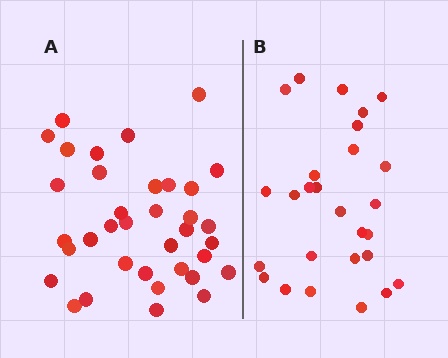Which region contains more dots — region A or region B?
Region A (the left region) has more dots.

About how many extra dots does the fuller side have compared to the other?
Region A has roughly 8 or so more dots than region B.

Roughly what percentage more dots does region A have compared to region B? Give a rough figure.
About 35% more.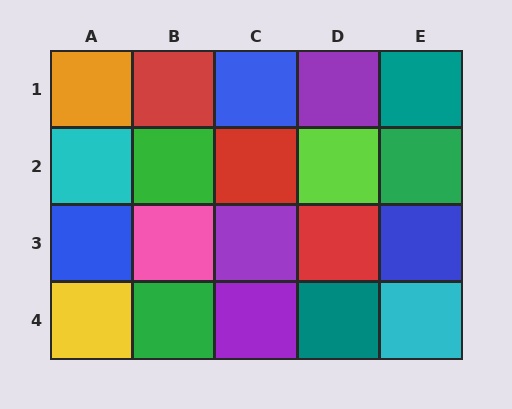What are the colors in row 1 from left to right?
Orange, red, blue, purple, teal.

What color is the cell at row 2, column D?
Lime.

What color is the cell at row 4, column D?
Teal.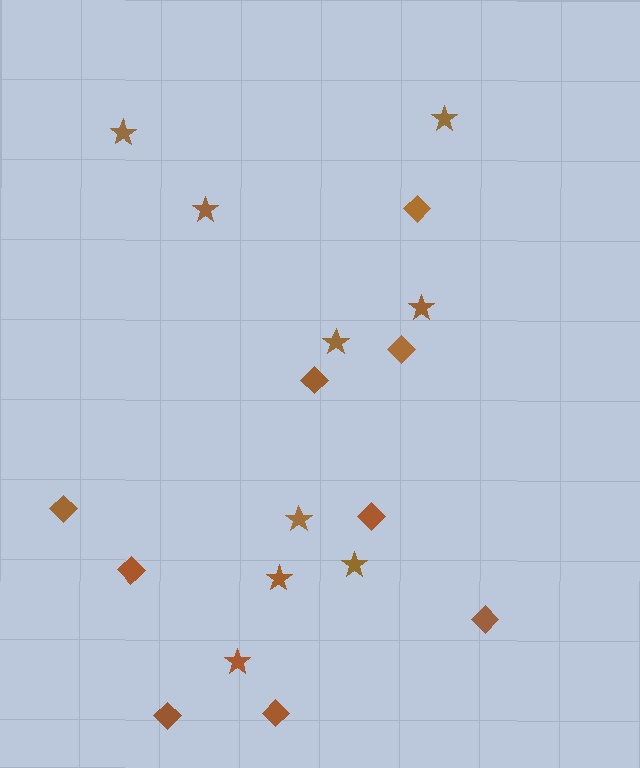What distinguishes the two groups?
There are 2 groups: one group of diamonds (9) and one group of stars (9).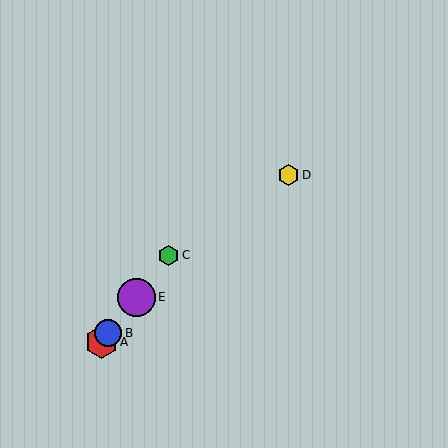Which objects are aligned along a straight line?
Objects A, B, C, E are aligned along a straight line.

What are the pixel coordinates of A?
Object A is at (101, 342).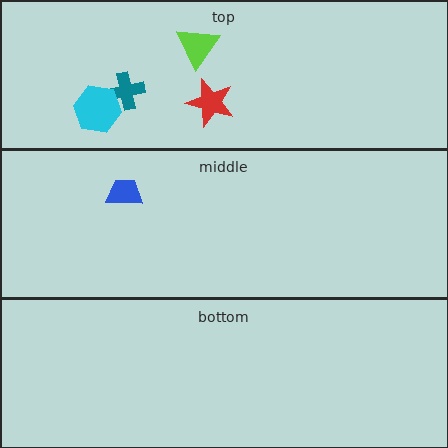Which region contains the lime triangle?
The top region.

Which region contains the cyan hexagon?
The top region.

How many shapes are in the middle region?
1.